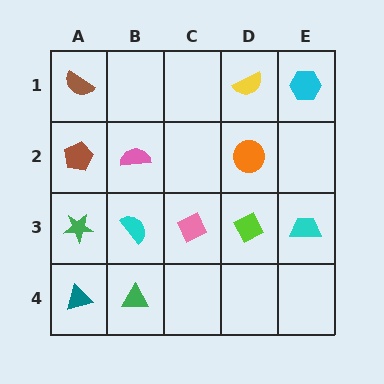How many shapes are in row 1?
3 shapes.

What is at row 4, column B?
A green triangle.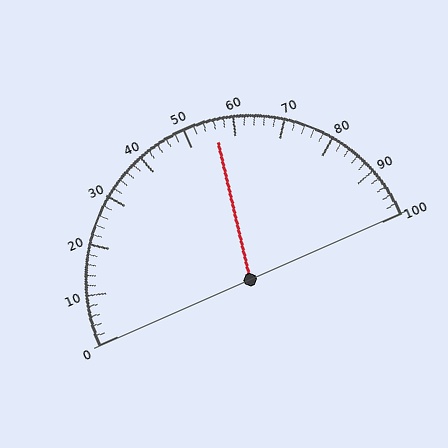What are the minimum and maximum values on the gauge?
The gauge ranges from 0 to 100.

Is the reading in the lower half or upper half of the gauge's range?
The reading is in the upper half of the range (0 to 100).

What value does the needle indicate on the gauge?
The needle indicates approximately 56.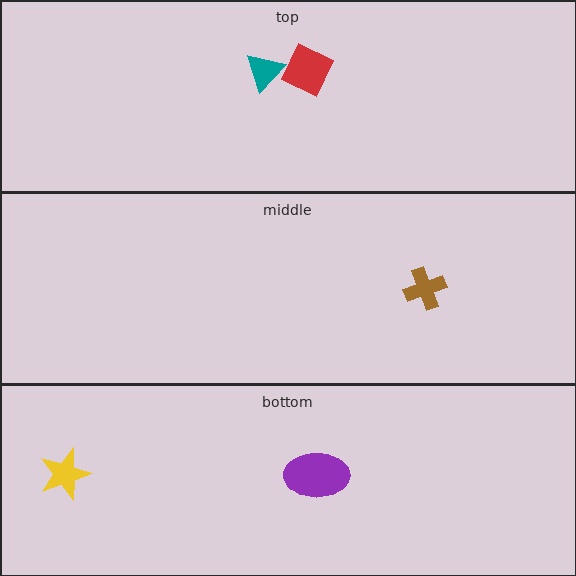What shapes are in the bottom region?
The purple ellipse, the yellow star.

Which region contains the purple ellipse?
The bottom region.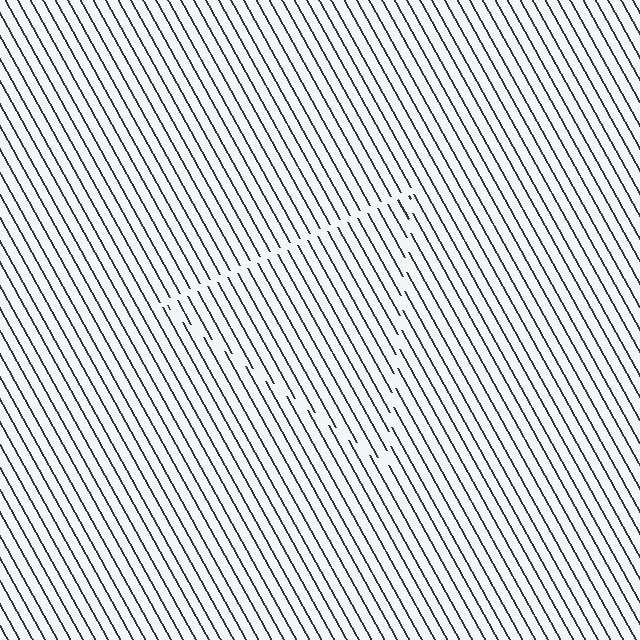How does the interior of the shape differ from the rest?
The interior of the shape contains the same grating, shifted by half a period — the contour is defined by the phase discontinuity where line-ends from the inner and outer gratings abut.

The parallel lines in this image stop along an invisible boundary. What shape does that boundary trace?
An illusory triangle. The interior of the shape contains the same grating, shifted by half a period — the contour is defined by the phase discontinuity where line-ends from the inner and outer gratings abut.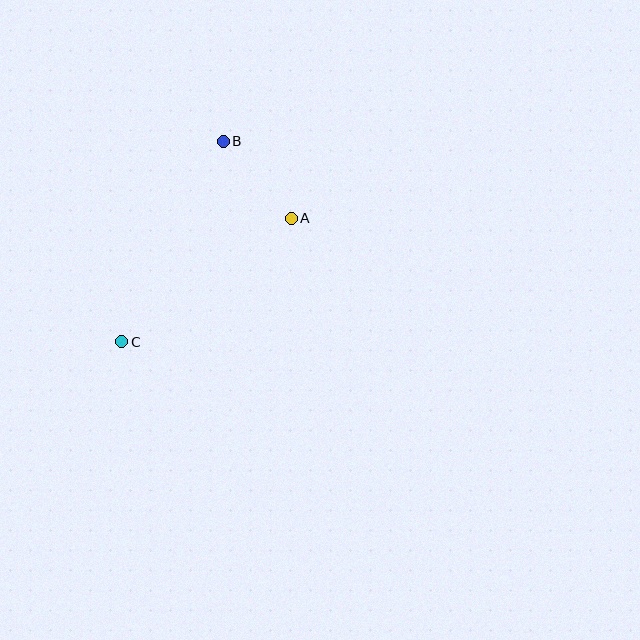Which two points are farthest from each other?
Points B and C are farthest from each other.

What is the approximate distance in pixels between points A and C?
The distance between A and C is approximately 210 pixels.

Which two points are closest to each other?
Points A and B are closest to each other.